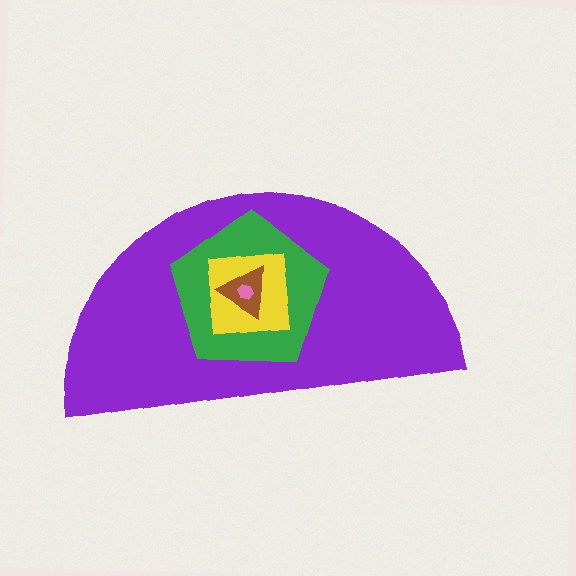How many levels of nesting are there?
5.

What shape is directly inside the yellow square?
The brown triangle.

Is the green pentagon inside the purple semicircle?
Yes.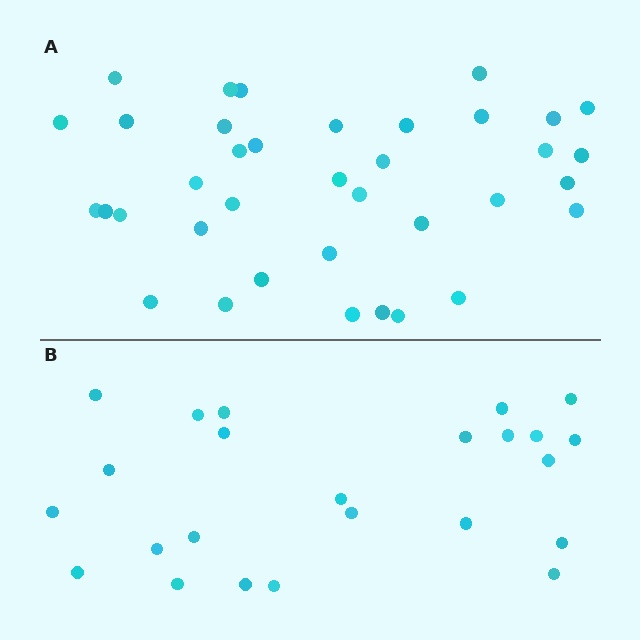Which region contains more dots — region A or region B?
Region A (the top region) has more dots.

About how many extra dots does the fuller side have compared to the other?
Region A has approximately 15 more dots than region B.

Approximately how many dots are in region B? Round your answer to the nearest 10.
About 20 dots. (The exact count is 24, which rounds to 20.)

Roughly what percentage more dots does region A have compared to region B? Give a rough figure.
About 55% more.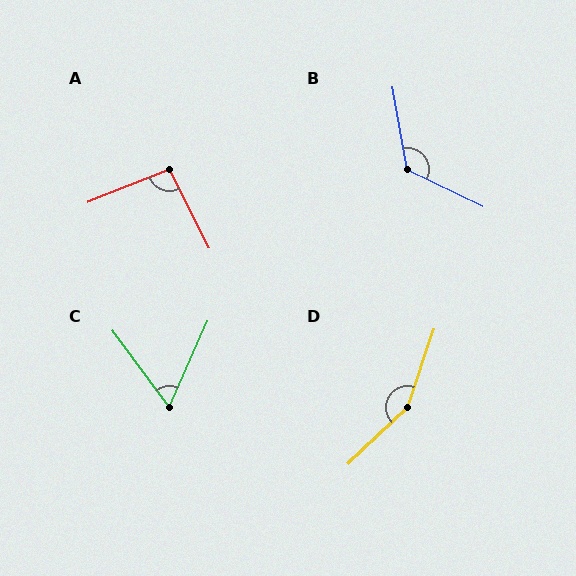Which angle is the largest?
D, at approximately 152 degrees.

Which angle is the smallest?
C, at approximately 61 degrees.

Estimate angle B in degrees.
Approximately 126 degrees.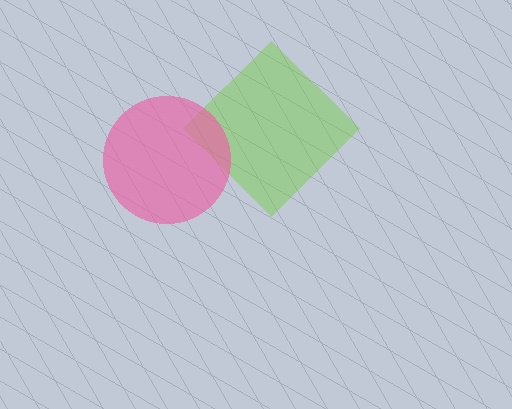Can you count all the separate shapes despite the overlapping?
Yes, there are 2 separate shapes.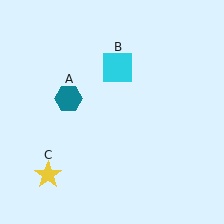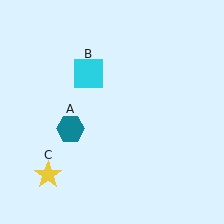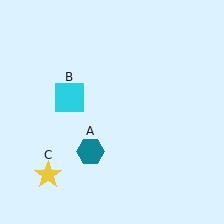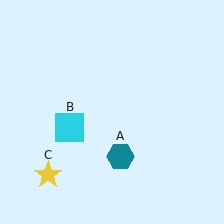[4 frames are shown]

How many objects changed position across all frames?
2 objects changed position: teal hexagon (object A), cyan square (object B).